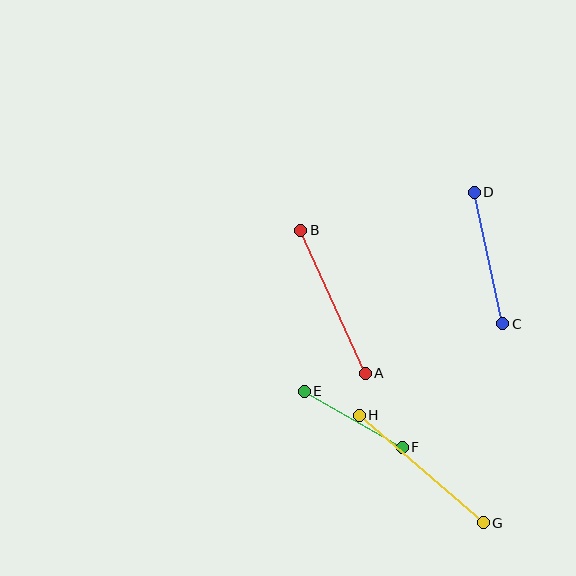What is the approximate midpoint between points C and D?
The midpoint is at approximately (488, 258) pixels.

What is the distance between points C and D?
The distance is approximately 134 pixels.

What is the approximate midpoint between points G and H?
The midpoint is at approximately (421, 469) pixels.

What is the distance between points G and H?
The distance is approximately 164 pixels.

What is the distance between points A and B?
The distance is approximately 157 pixels.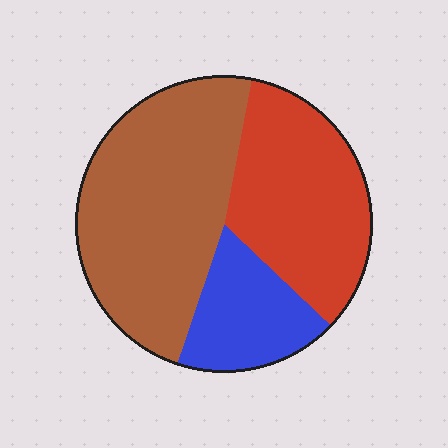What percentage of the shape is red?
Red covers 34% of the shape.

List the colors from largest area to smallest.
From largest to smallest: brown, red, blue.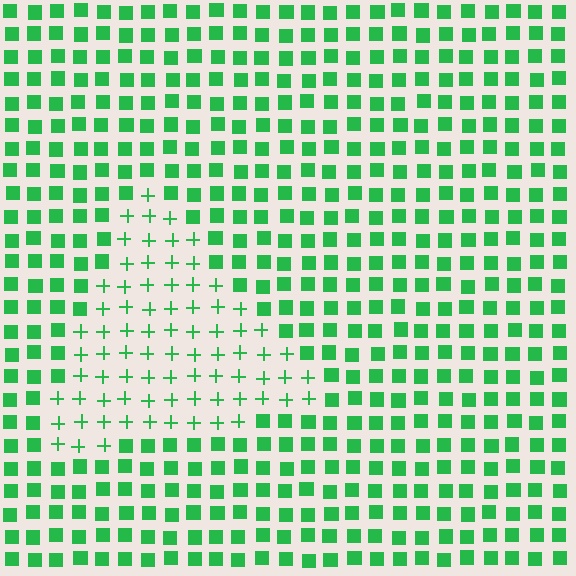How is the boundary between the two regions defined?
The boundary is defined by a change in element shape: plus signs inside vs. squares outside. All elements share the same color and spacing.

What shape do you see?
I see a triangle.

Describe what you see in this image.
The image is filled with small green elements arranged in a uniform grid. A triangle-shaped region contains plus signs, while the surrounding area contains squares. The boundary is defined purely by the change in element shape.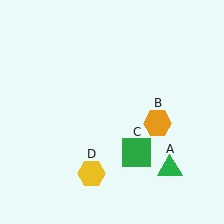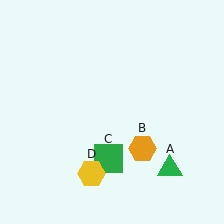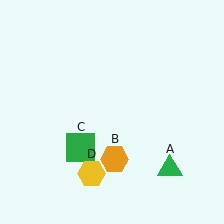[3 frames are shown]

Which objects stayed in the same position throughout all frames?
Green triangle (object A) and yellow hexagon (object D) remained stationary.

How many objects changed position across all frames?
2 objects changed position: orange hexagon (object B), green square (object C).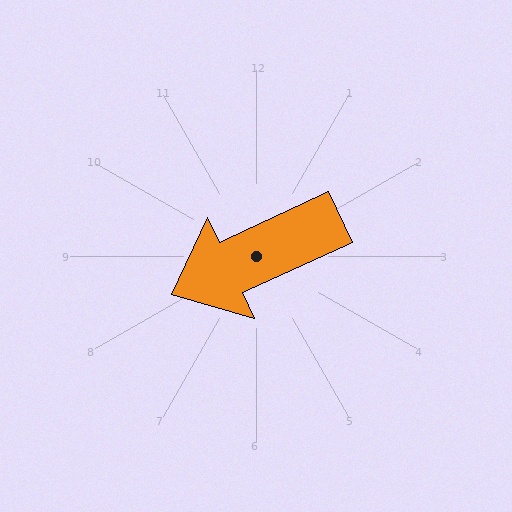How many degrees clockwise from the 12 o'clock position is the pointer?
Approximately 245 degrees.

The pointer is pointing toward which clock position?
Roughly 8 o'clock.